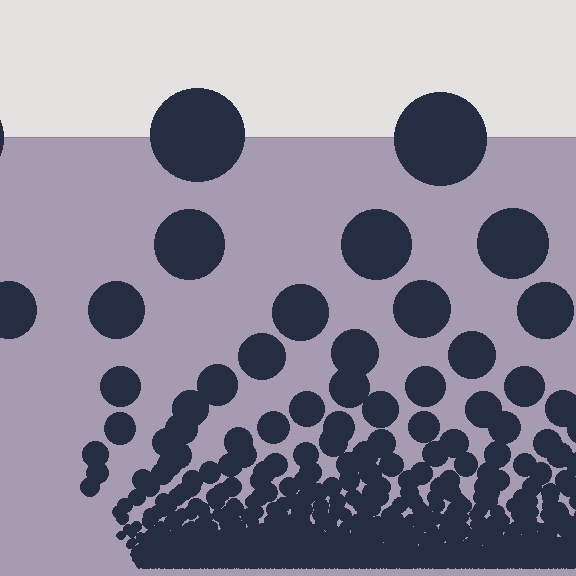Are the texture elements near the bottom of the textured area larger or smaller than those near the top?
Smaller. The gradient is inverted — elements near the bottom are smaller and denser.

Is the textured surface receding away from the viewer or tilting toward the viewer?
The surface appears to tilt toward the viewer. Texture elements get larger and sparser toward the top.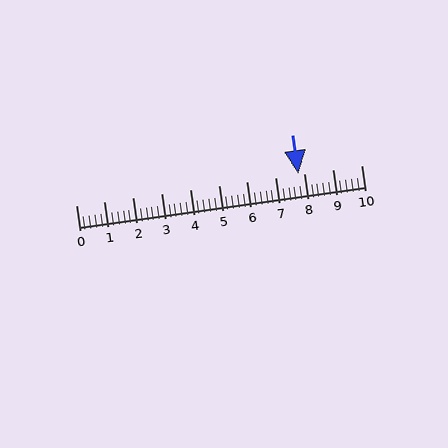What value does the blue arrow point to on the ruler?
The blue arrow points to approximately 7.8.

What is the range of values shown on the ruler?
The ruler shows values from 0 to 10.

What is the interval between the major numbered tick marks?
The major tick marks are spaced 1 units apart.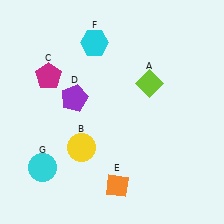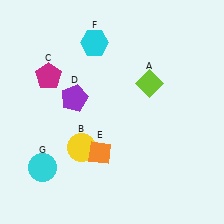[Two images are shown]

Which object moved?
The orange diamond (E) moved up.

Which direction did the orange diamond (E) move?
The orange diamond (E) moved up.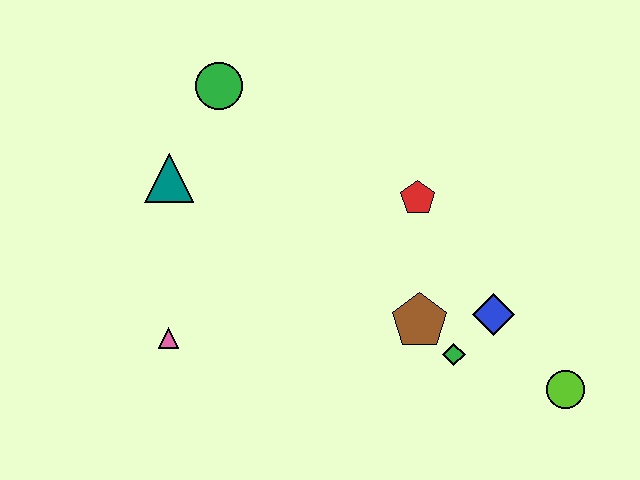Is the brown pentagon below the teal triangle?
Yes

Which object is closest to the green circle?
The teal triangle is closest to the green circle.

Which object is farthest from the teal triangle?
The lime circle is farthest from the teal triangle.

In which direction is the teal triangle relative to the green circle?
The teal triangle is below the green circle.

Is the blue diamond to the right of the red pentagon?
Yes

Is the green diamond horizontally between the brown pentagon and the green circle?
No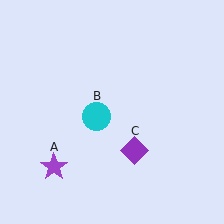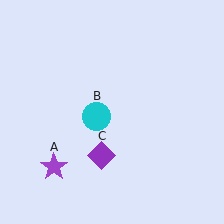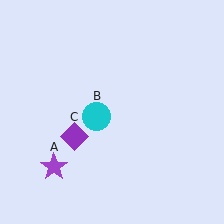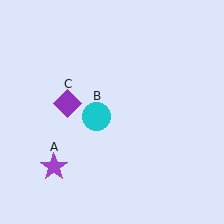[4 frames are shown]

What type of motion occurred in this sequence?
The purple diamond (object C) rotated clockwise around the center of the scene.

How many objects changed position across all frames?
1 object changed position: purple diamond (object C).